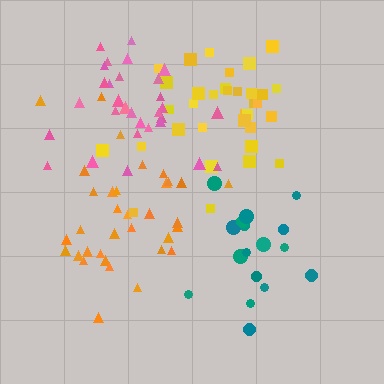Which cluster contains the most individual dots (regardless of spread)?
Orange (34).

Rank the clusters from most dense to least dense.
yellow, pink, teal, orange.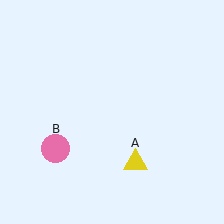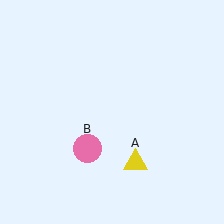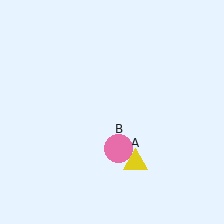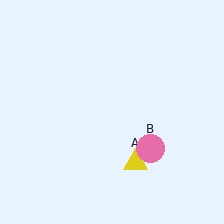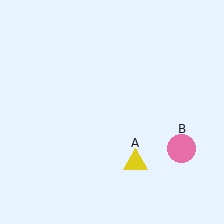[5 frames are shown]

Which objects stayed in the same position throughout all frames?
Yellow triangle (object A) remained stationary.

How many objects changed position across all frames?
1 object changed position: pink circle (object B).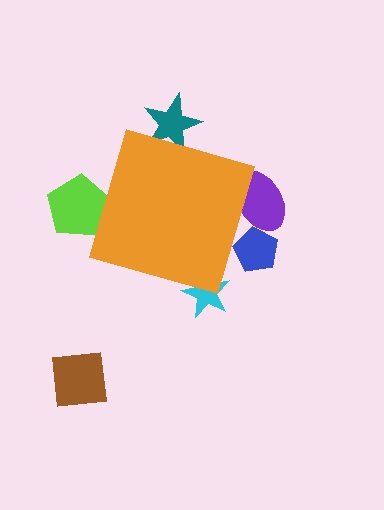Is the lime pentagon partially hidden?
Yes, the lime pentagon is partially hidden behind the orange diamond.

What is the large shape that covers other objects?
An orange diamond.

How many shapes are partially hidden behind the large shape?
5 shapes are partially hidden.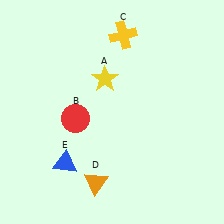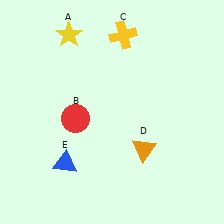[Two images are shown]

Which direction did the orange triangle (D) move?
The orange triangle (D) moved right.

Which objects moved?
The objects that moved are: the yellow star (A), the orange triangle (D).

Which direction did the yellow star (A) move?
The yellow star (A) moved up.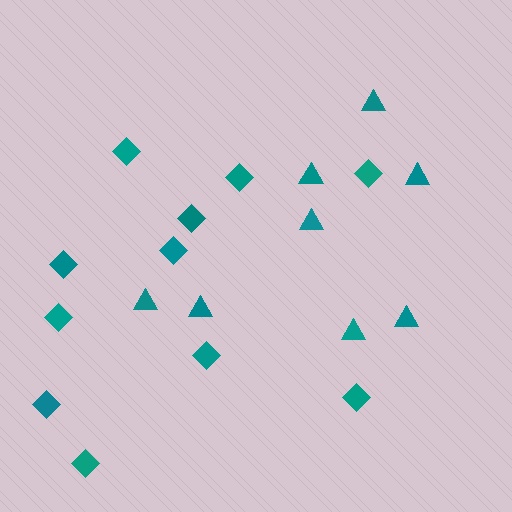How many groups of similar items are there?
There are 2 groups: one group of diamonds (11) and one group of triangles (8).